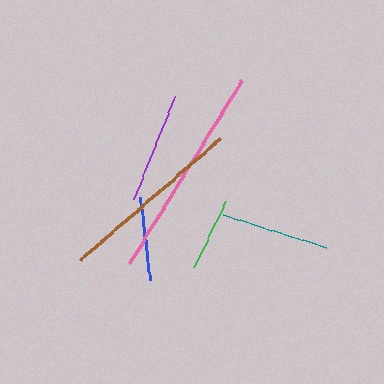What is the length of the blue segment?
The blue segment is approximately 84 pixels long.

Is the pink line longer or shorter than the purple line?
The pink line is longer than the purple line.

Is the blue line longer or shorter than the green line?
The blue line is longer than the green line.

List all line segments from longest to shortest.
From longest to shortest: pink, brown, purple, teal, blue, green.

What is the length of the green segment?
The green segment is approximately 73 pixels long.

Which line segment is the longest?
The pink line is the longest at approximately 215 pixels.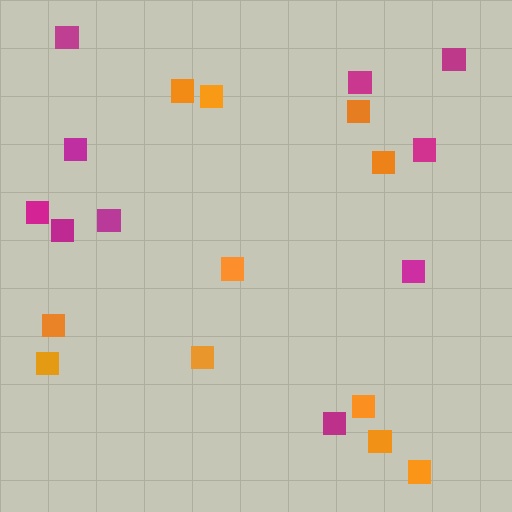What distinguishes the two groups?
There are 2 groups: one group of magenta squares (10) and one group of orange squares (11).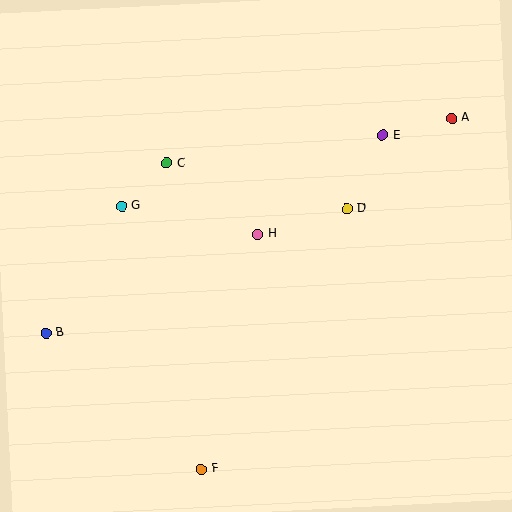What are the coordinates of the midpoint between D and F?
The midpoint between D and F is at (274, 339).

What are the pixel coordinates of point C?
Point C is at (167, 163).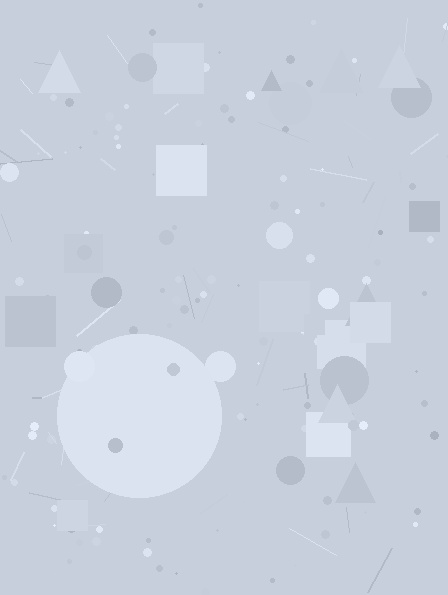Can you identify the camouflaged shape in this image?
The camouflaged shape is a circle.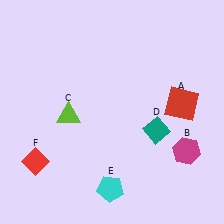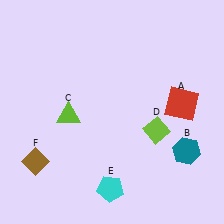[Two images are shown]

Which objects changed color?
B changed from magenta to teal. D changed from teal to lime. F changed from red to brown.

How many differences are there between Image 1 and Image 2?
There are 3 differences between the two images.